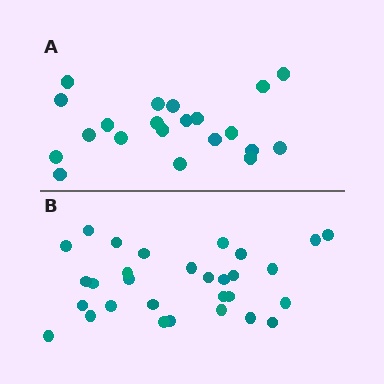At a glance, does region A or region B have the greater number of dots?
Region B (the bottom region) has more dots.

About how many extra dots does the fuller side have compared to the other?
Region B has roughly 8 or so more dots than region A.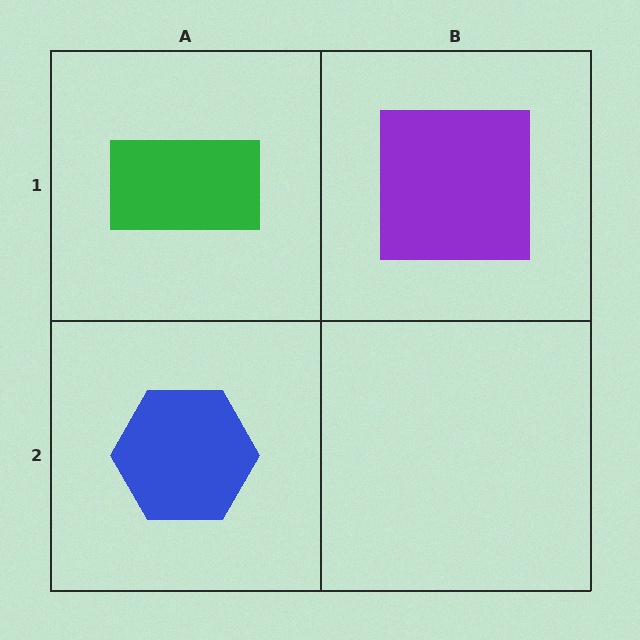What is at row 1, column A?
A green rectangle.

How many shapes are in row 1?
2 shapes.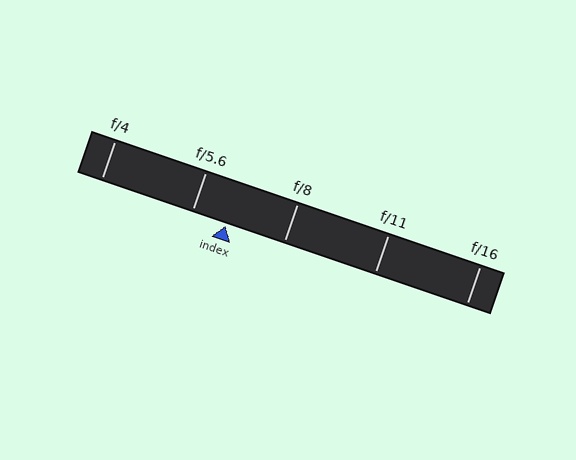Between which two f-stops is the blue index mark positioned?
The index mark is between f/5.6 and f/8.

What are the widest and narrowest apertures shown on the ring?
The widest aperture shown is f/4 and the narrowest is f/16.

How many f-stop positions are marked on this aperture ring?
There are 5 f-stop positions marked.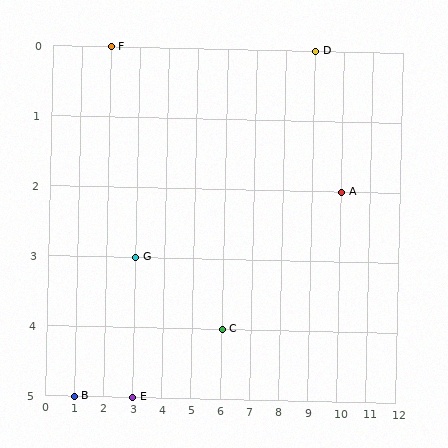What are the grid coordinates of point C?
Point C is at grid coordinates (6, 4).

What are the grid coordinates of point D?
Point D is at grid coordinates (9, 0).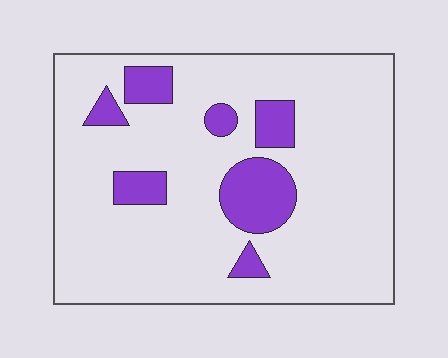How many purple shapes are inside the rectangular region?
7.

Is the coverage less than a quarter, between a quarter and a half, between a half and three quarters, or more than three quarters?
Less than a quarter.